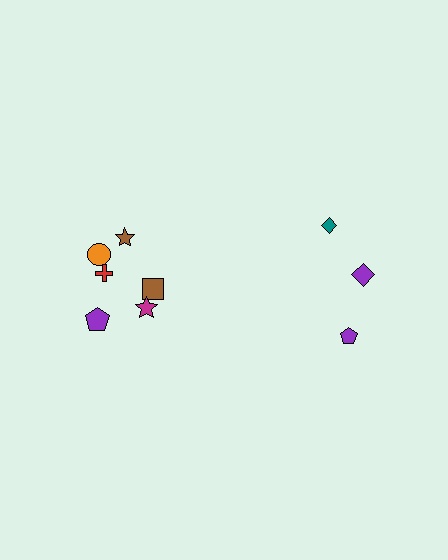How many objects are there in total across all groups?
There are 9 objects.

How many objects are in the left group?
There are 6 objects.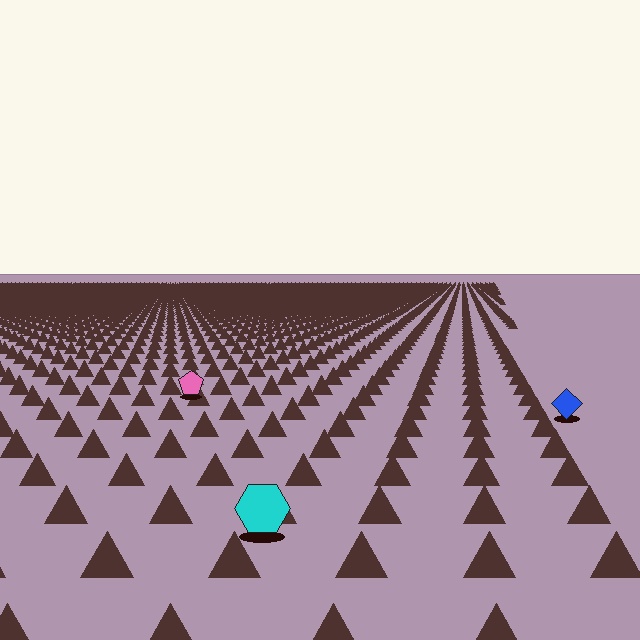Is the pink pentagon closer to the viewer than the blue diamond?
No. The blue diamond is closer — you can tell from the texture gradient: the ground texture is coarser near it.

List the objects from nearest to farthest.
From nearest to farthest: the cyan hexagon, the blue diamond, the pink pentagon.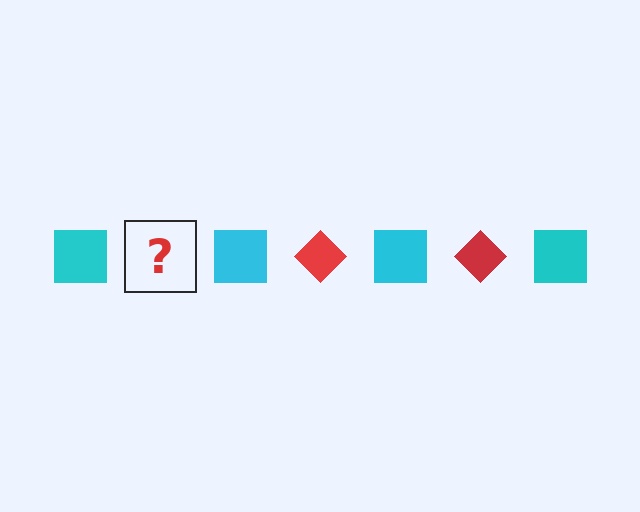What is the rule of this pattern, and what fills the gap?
The rule is that the pattern alternates between cyan square and red diamond. The gap should be filled with a red diamond.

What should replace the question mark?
The question mark should be replaced with a red diamond.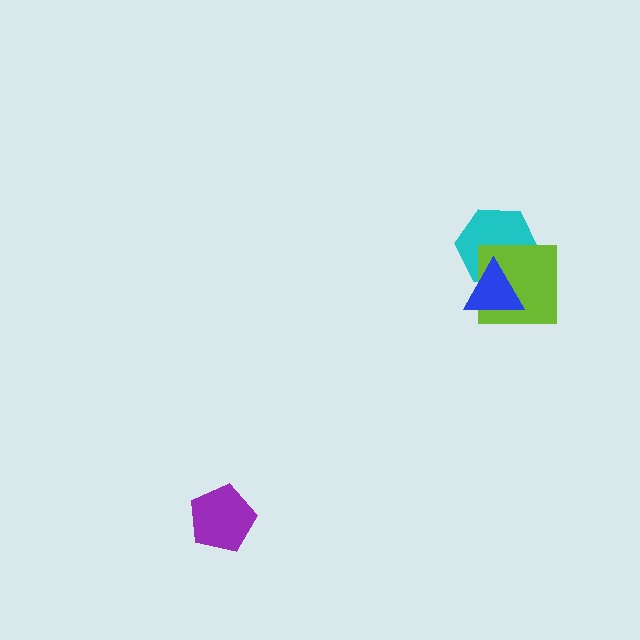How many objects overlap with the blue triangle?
2 objects overlap with the blue triangle.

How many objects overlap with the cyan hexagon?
2 objects overlap with the cyan hexagon.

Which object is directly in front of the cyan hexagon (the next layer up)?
The lime square is directly in front of the cyan hexagon.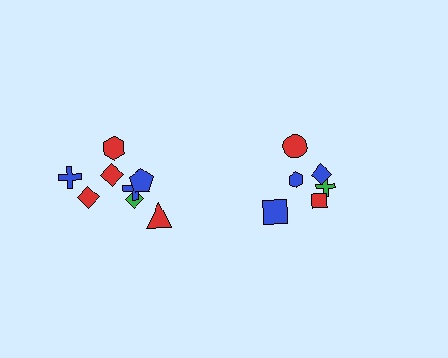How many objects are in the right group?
There are 6 objects.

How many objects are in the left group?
There are 8 objects.